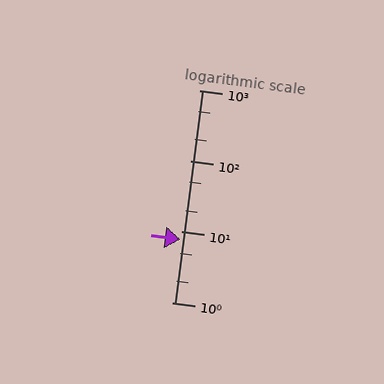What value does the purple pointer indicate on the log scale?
The pointer indicates approximately 7.8.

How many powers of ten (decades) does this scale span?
The scale spans 3 decades, from 1 to 1000.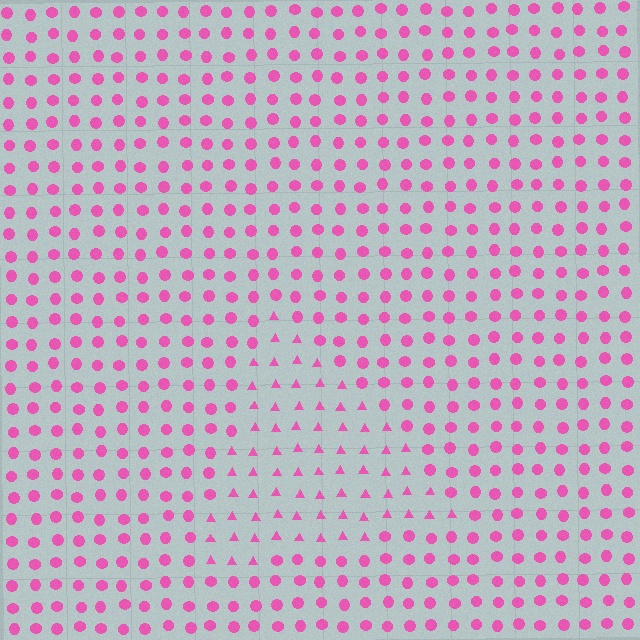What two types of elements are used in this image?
The image uses triangles inside the triangle region and circles outside it.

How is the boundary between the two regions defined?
The boundary is defined by a change in element shape: triangles inside vs. circles outside. All elements share the same color and spacing.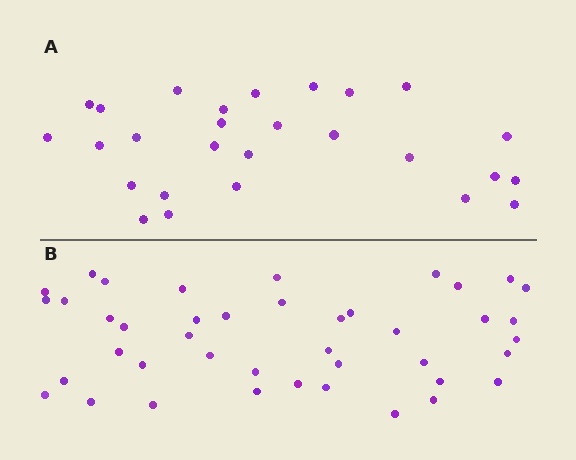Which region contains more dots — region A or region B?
Region B (the bottom region) has more dots.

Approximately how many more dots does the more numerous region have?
Region B has approximately 15 more dots than region A.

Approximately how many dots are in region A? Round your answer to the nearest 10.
About 30 dots. (The exact count is 27, which rounds to 30.)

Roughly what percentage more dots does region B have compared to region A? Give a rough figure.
About 55% more.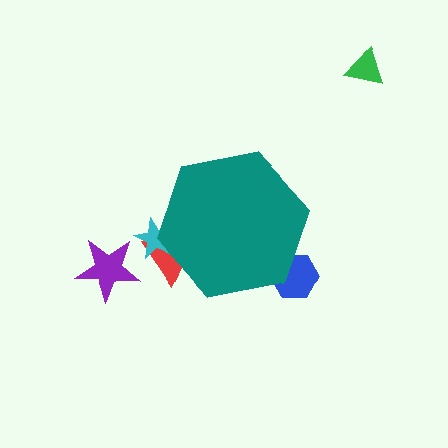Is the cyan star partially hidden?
Yes, the cyan star is partially hidden behind the teal hexagon.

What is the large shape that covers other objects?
A teal hexagon.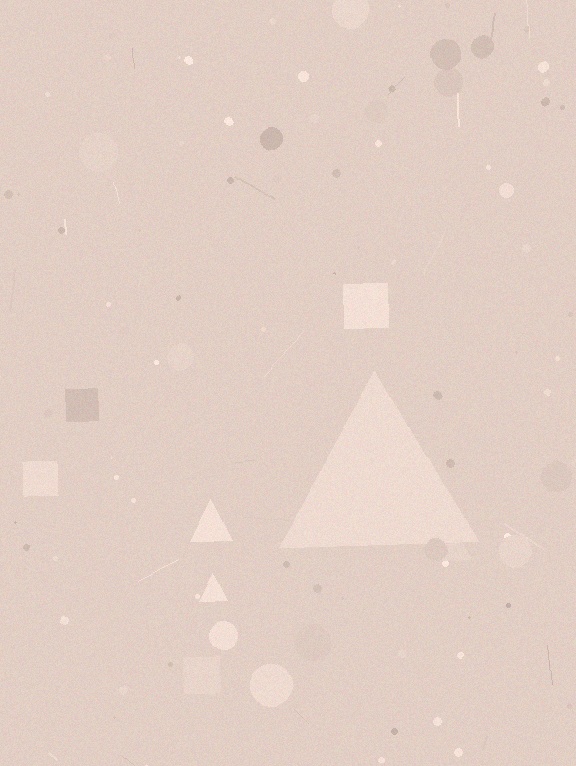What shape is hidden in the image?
A triangle is hidden in the image.